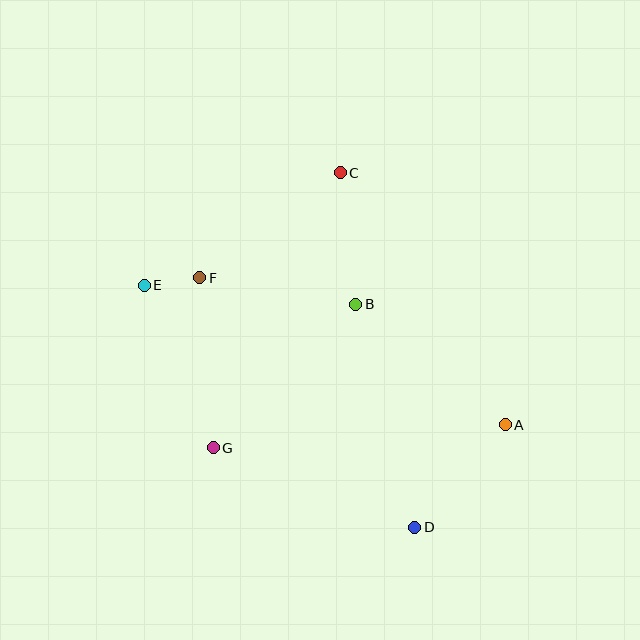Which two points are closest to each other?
Points E and F are closest to each other.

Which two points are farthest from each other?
Points A and E are farthest from each other.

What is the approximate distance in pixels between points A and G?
The distance between A and G is approximately 293 pixels.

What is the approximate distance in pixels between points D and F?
The distance between D and F is approximately 329 pixels.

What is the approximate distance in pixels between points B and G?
The distance between B and G is approximately 203 pixels.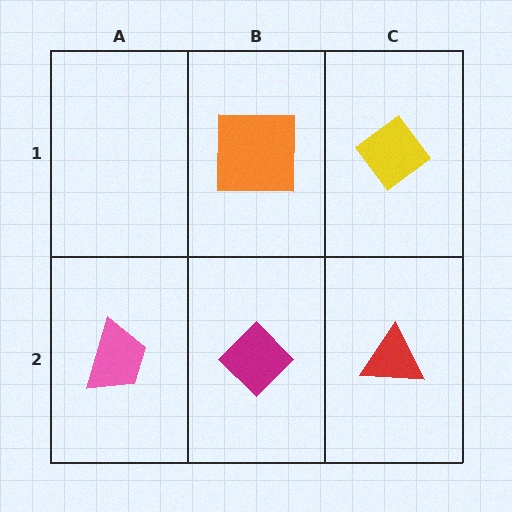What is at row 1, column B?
An orange square.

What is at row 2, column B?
A magenta diamond.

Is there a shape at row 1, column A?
No, that cell is empty.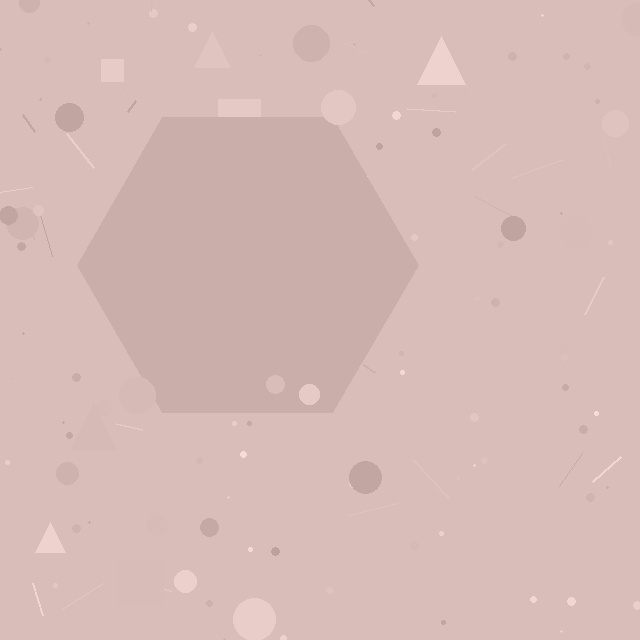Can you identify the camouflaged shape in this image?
The camouflaged shape is a hexagon.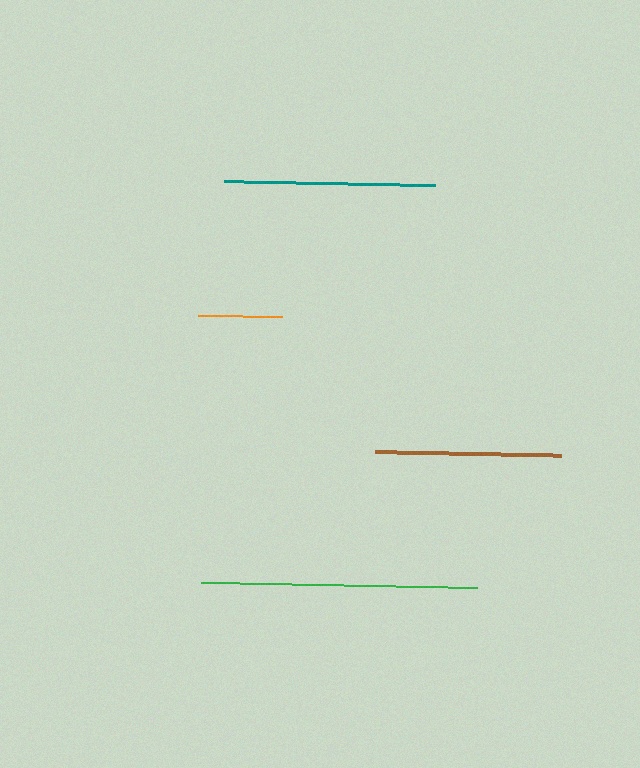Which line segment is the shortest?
The orange line is the shortest at approximately 84 pixels.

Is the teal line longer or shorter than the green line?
The green line is longer than the teal line.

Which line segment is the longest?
The green line is the longest at approximately 276 pixels.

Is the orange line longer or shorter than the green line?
The green line is longer than the orange line.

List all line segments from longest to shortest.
From longest to shortest: green, teal, brown, orange.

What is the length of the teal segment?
The teal segment is approximately 212 pixels long.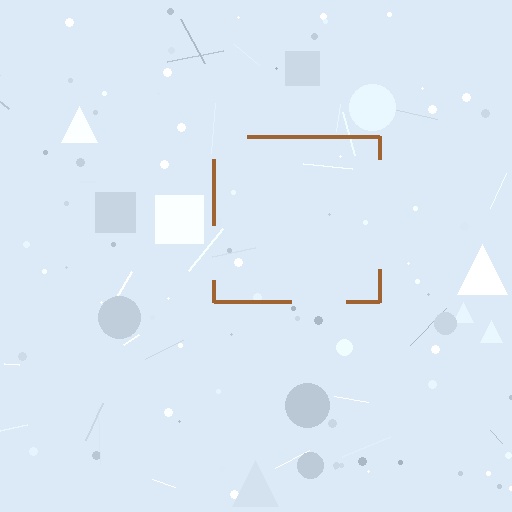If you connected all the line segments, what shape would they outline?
They would outline a square.